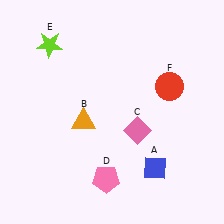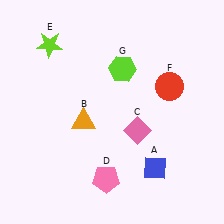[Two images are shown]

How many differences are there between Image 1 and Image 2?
There is 1 difference between the two images.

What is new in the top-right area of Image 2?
A lime hexagon (G) was added in the top-right area of Image 2.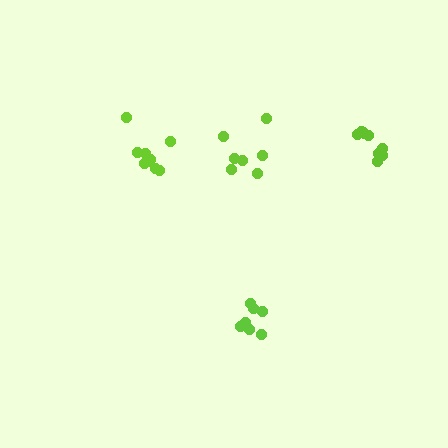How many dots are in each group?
Group 1: 7 dots, Group 2: 7 dots, Group 3: 9 dots, Group 4: 9 dots (32 total).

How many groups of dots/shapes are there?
There are 4 groups.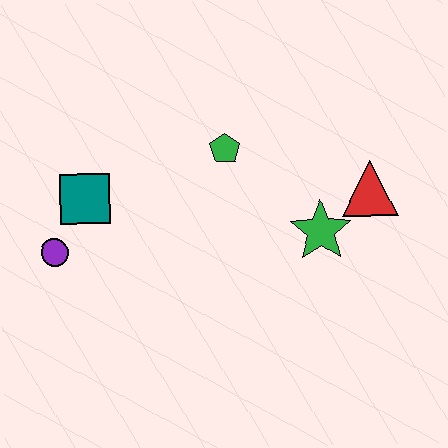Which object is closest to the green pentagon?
The green star is closest to the green pentagon.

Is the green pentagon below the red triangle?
No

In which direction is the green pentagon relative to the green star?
The green pentagon is to the left of the green star.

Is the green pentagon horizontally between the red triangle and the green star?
No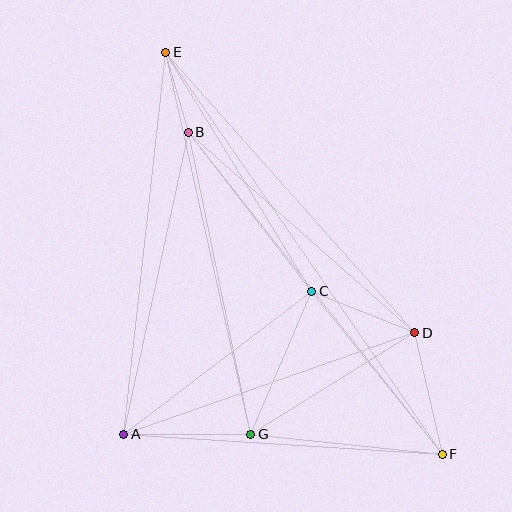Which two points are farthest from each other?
Points E and F are farthest from each other.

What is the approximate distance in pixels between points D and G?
The distance between D and G is approximately 193 pixels.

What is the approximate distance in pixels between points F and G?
The distance between F and G is approximately 192 pixels.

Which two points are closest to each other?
Points B and E are closest to each other.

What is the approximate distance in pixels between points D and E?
The distance between D and E is approximately 375 pixels.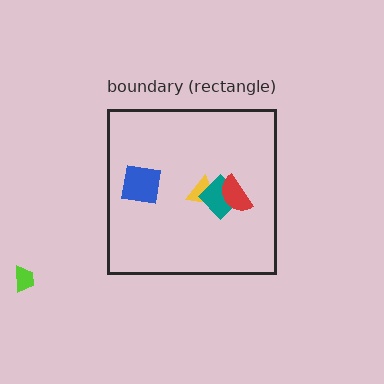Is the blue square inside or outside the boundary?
Inside.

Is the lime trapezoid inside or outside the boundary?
Outside.